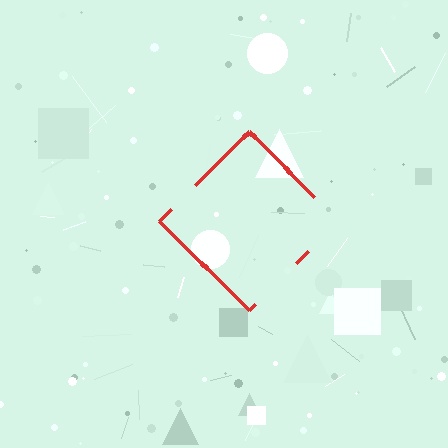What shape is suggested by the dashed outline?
The dashed outline suggests a diamond.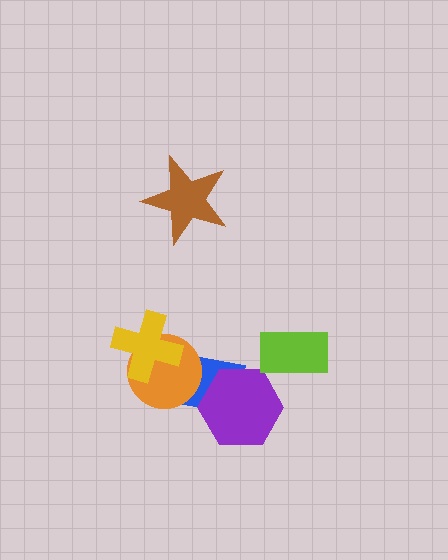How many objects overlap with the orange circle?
2 objects overlap with the orange circle.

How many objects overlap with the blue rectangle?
3 objects overlap with the blue rectangle.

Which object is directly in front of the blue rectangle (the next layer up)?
The orange circle is directly in front of the blue rectangle.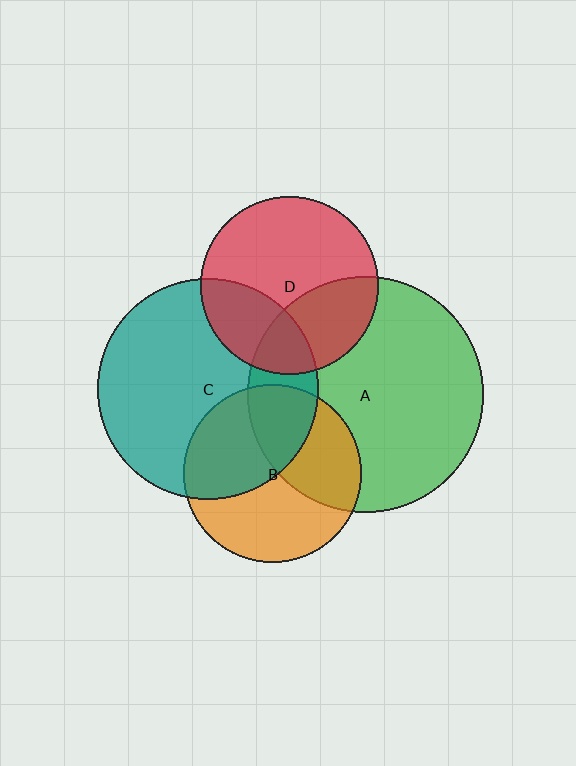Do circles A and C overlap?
Yes.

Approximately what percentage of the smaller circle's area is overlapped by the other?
Approximately 20%.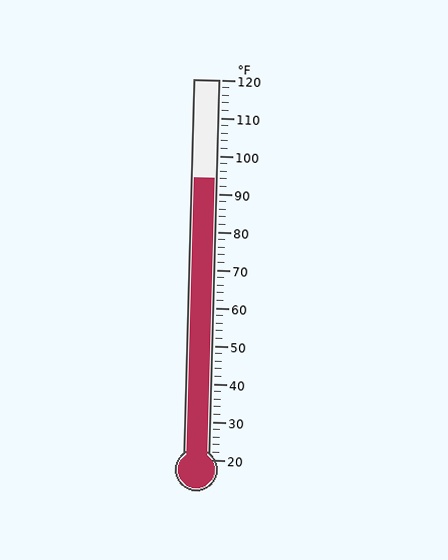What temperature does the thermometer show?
The thermometer shows approximately 94°F.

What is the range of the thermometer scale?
The thermometer scale ranges from 20°F to 120°F.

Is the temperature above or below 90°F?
The temperature is above 90°F.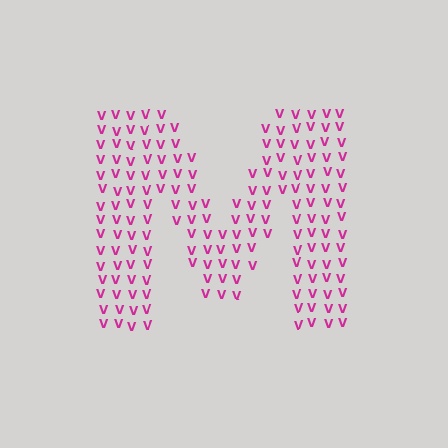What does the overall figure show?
The overall figure shows the letter M.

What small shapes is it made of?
It is made of small letter V's.